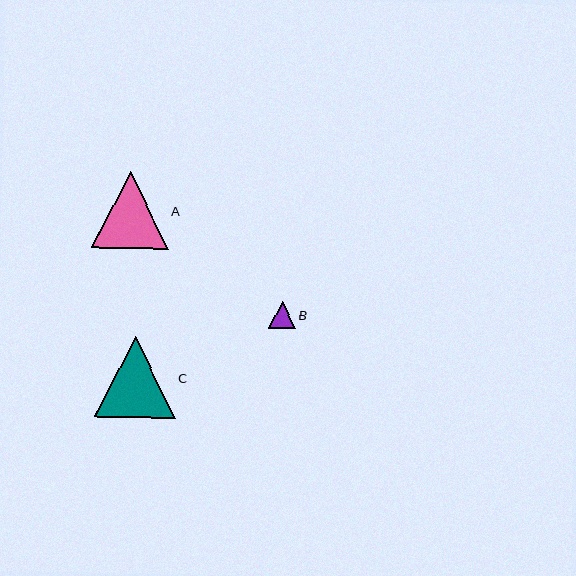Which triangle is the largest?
Triangle C is the largest with a size of approximately 81 pixels.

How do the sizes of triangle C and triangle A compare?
Triangle C and triangle A are approximately the same size.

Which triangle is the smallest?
Triangle B is the smallest with a size of approximately 27 pixels.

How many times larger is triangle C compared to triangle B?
Triangle C is approximately 3.0 times the size of triangle B.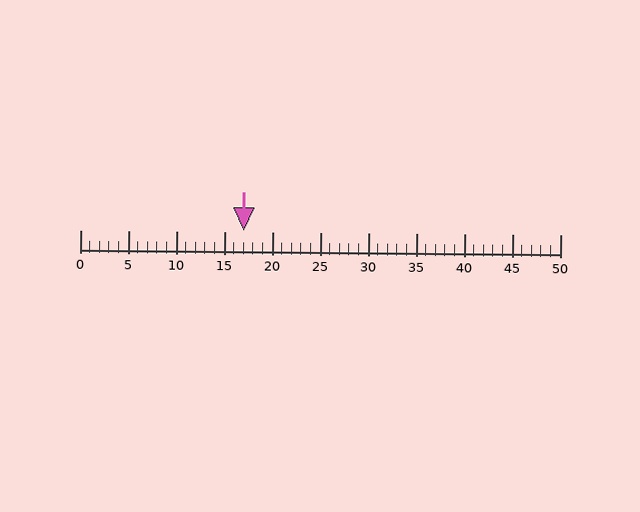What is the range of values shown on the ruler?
The ruler shows values from 0 to 50.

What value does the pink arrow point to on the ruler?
The pink arrow points to approximately 17.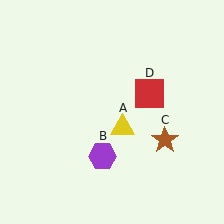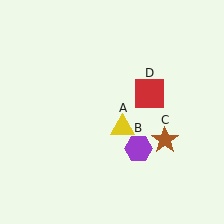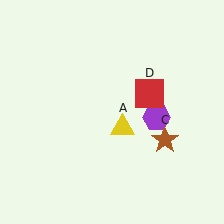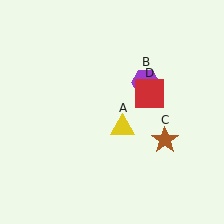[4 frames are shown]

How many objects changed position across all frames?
1 object changed position: purple hexagon (object B).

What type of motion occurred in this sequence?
The purple hexagon (object B) rotated counterclockwise around the center of the scene.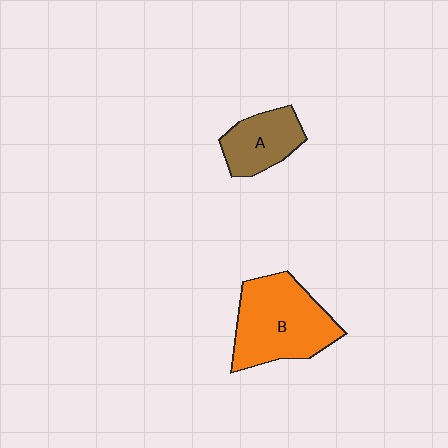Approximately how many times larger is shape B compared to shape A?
Approximately 1.8 times.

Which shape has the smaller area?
Shape A (brown).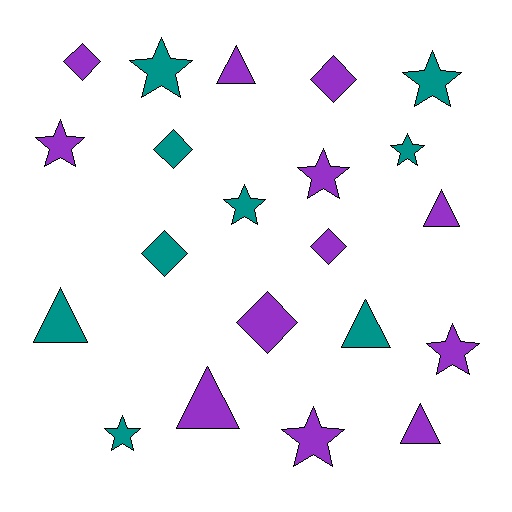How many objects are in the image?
There are 21 objects.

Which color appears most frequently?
Purple, with 12 objects.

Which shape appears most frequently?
Star, with 9 objects.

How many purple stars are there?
There are 4 purple stars.